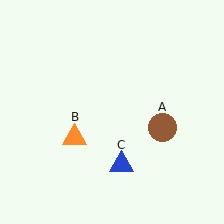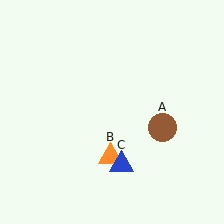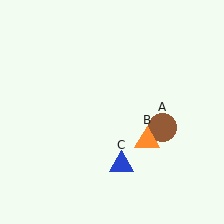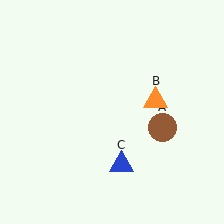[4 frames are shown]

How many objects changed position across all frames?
1 object changed position: orange triangle (object B).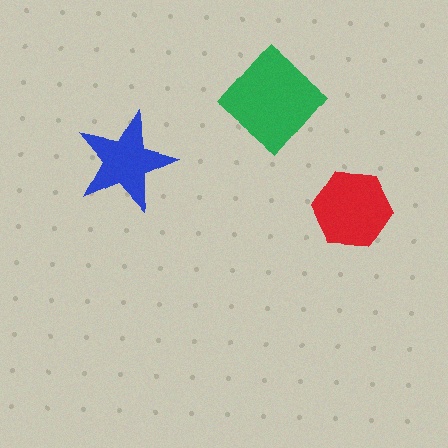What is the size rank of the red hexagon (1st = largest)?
2nd.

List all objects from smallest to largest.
The blue star, the red hexagon, the green diamond.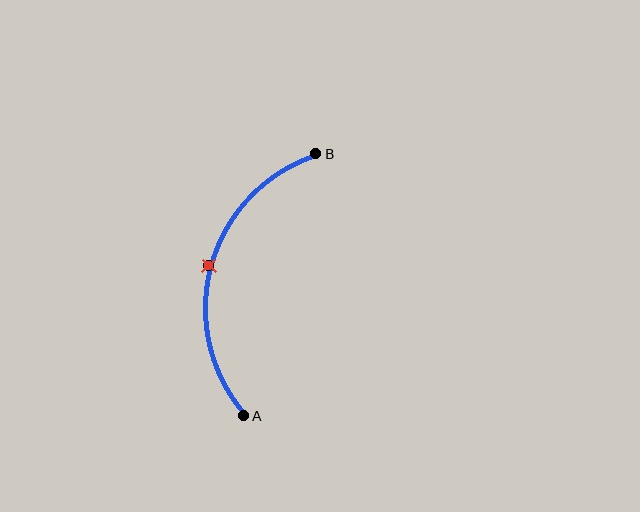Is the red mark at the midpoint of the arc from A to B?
Yes. The red mark lies on the arc at equal arc-length from both A and B — it is the arc midpoint.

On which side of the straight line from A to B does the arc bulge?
The arc bulges to the left of the straight line connecting A and B.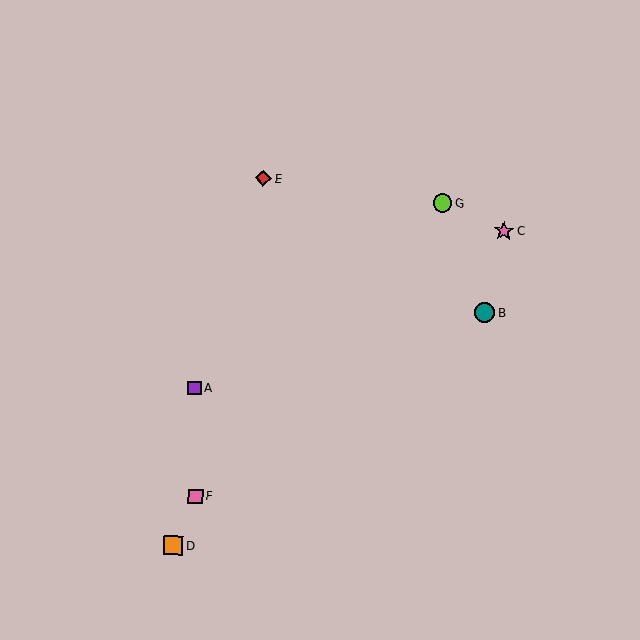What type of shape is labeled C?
Shape C is a pink star.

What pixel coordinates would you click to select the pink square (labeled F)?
Click at (195, 496) to select the pink square F.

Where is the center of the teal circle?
The center of the teal circle is at (485, 312).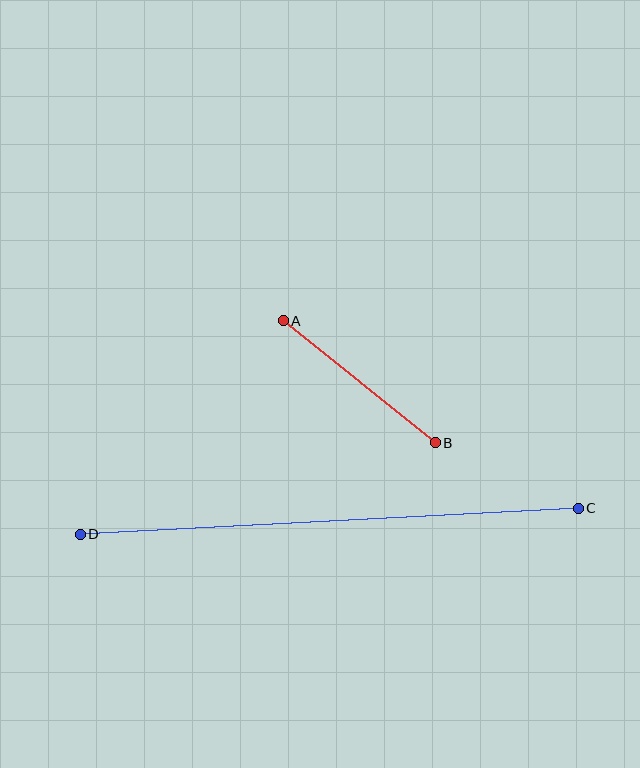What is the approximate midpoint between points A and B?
The midpoint is at approximately (359, 382) pixels.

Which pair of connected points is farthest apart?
Points C and D are farthest apart.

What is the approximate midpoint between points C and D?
The midpoint is at approximately (329, 521) pixels.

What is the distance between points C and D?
The distance is approximately 498 pixels.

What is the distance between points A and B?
The distance is approximately 195 pixels.